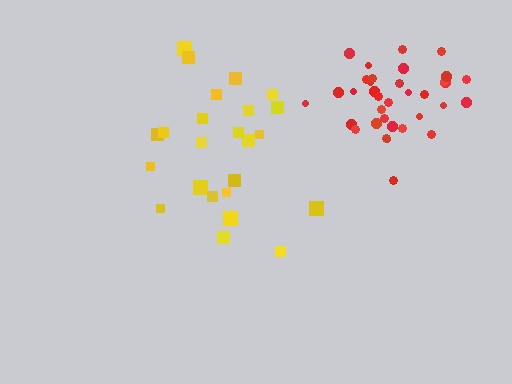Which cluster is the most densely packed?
Red.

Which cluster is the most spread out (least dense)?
Yellow.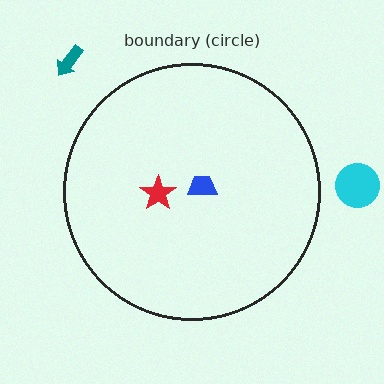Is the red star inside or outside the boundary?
Inside.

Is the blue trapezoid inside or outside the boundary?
Inside.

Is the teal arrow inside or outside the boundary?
Outside.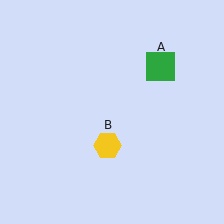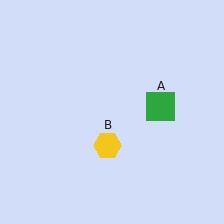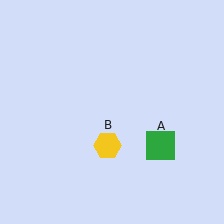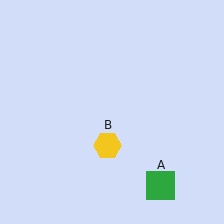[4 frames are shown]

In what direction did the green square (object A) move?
The green square (object A) moved down.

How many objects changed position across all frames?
1 object changed position: green square (object A).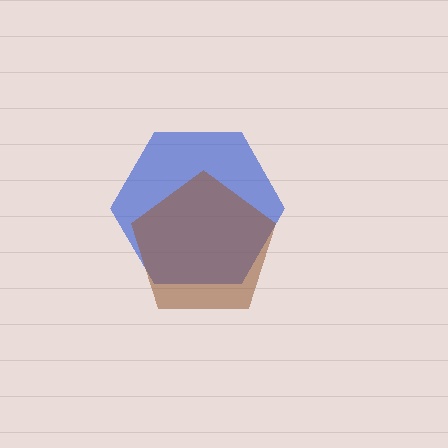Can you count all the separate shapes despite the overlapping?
Yes, there are 2 separate shapes.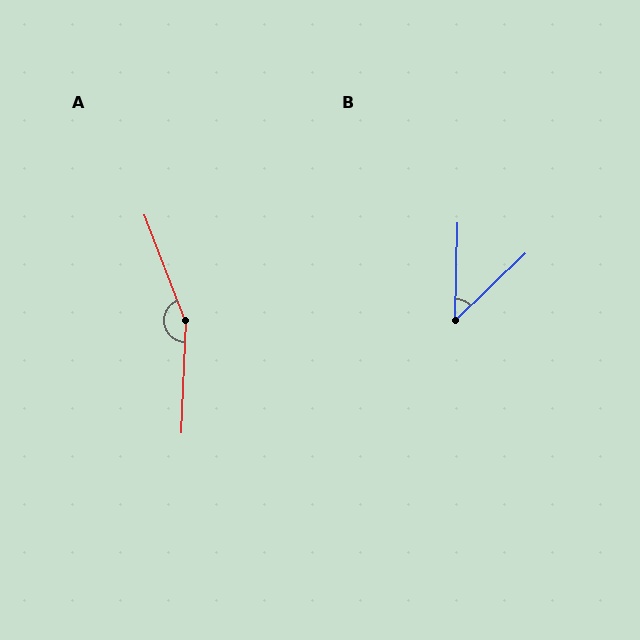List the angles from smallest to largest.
B (45°), A (157°).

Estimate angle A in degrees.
Approximately 157 degrees.